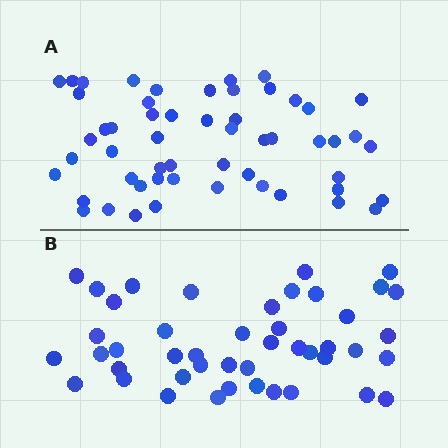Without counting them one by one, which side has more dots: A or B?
Region A (the top region) has more dots.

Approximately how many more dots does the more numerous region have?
Region A has roughly 8 or so more dots than region B.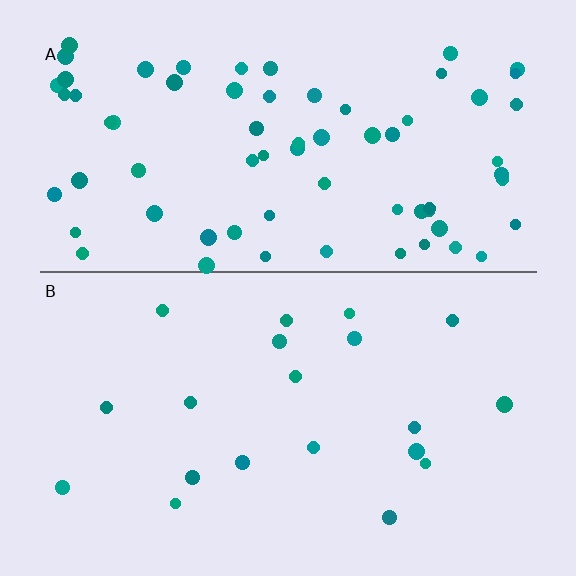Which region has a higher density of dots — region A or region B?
A (the top).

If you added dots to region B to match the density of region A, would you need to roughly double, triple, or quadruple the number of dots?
Approximately quadruple.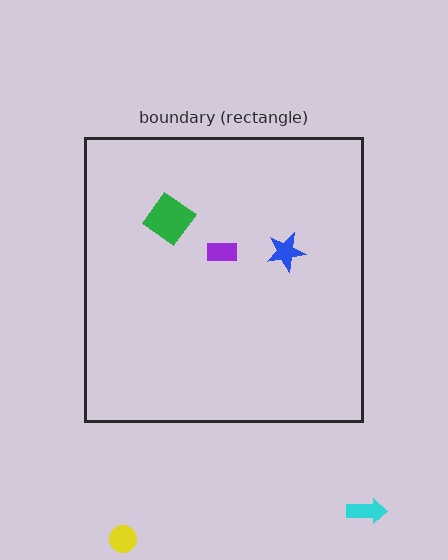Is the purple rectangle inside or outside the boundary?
Inside.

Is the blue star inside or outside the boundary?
Inside.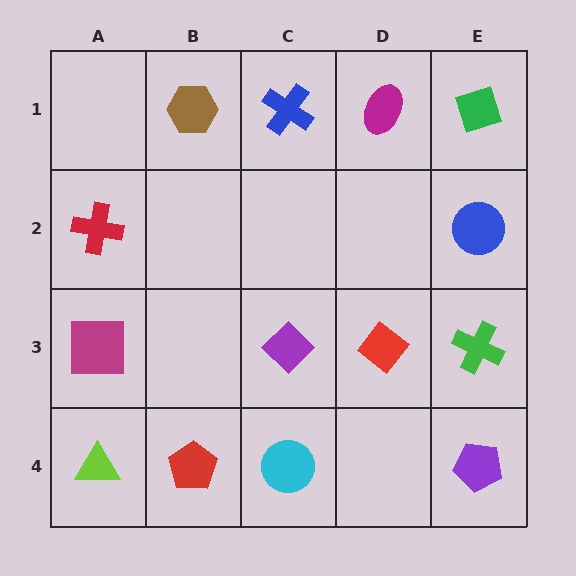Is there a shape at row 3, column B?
No, that cell is empty.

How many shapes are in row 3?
4 shapes.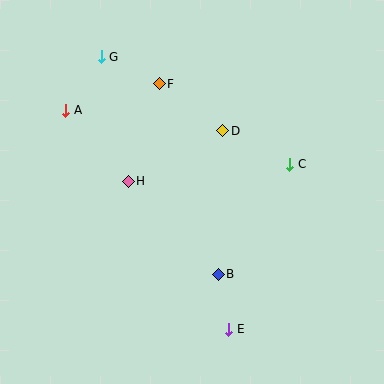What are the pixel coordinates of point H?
Point H is at (128, 181).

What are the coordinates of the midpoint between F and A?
The midpoint between F and A is at (113, 97).